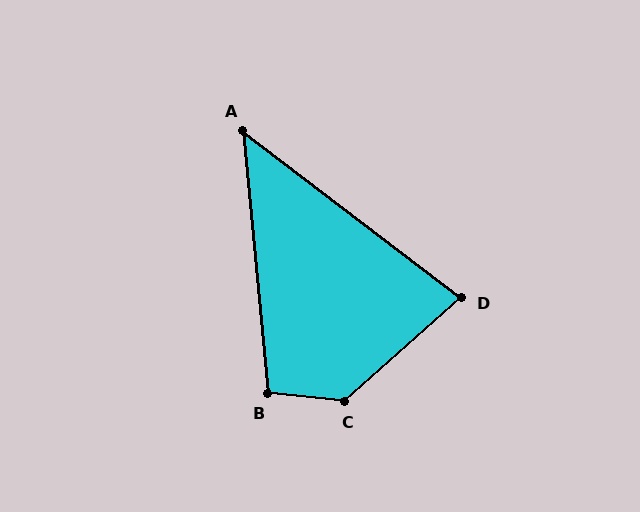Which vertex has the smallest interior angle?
A, at approximately 47 degrees.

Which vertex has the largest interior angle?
C, at approximately 133 degrees.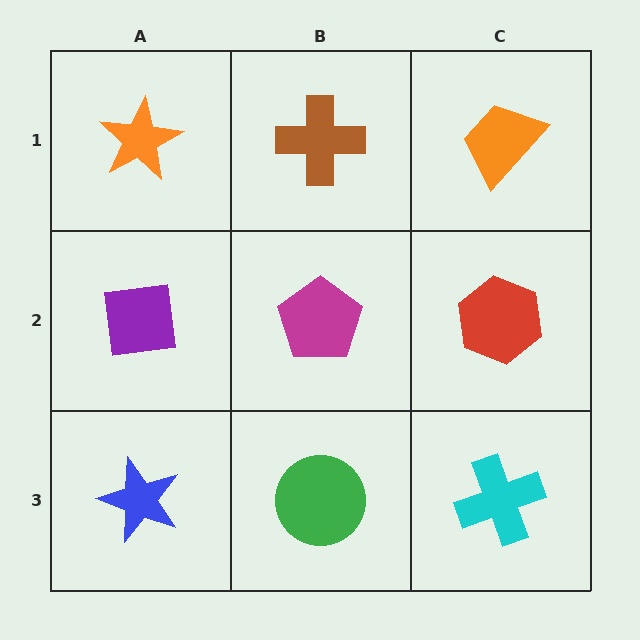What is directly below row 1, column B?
A magenta pentagon.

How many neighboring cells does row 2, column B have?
4.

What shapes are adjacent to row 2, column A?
An orange star (row 1, column A), a blue star (row 3, column A), a magenta pentagon (row 2, column B).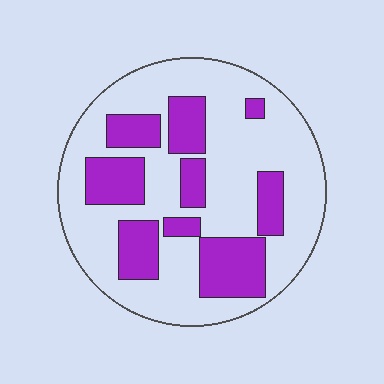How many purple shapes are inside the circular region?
9.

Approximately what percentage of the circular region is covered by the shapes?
Approximately 30%.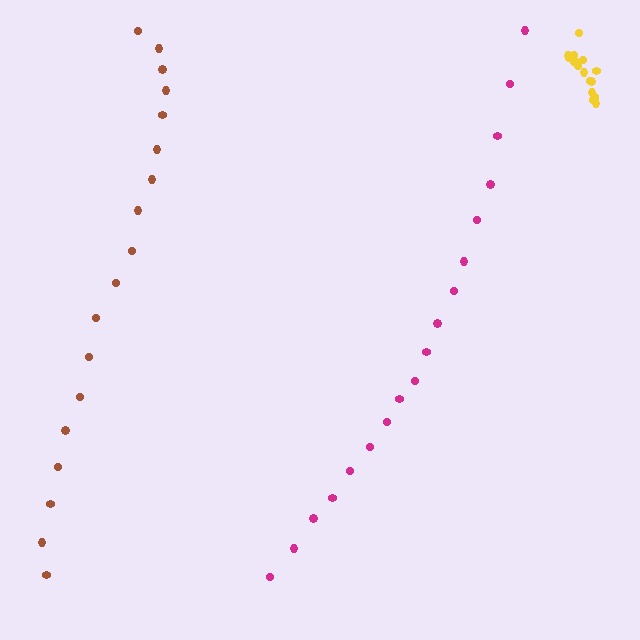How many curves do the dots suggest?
There are 3 distinct paths.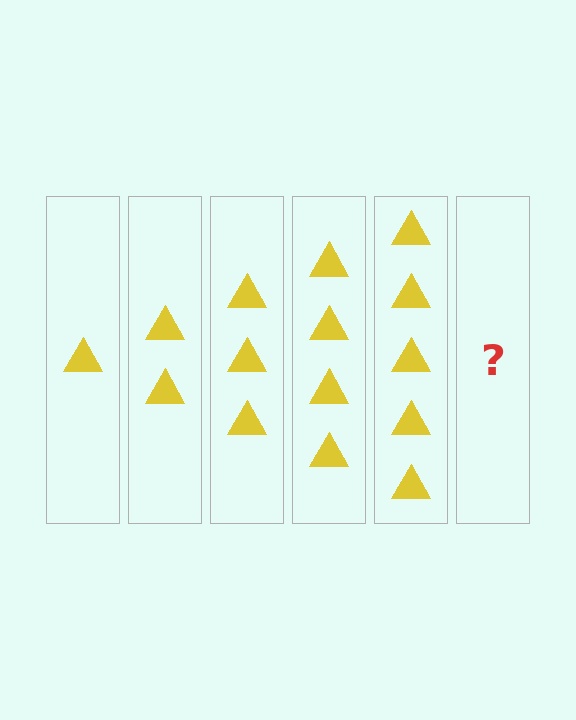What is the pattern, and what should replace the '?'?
The pattern is that each step adds one more triangle. The '?' should be 6 triangles.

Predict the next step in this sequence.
The next step is 6 triangles.